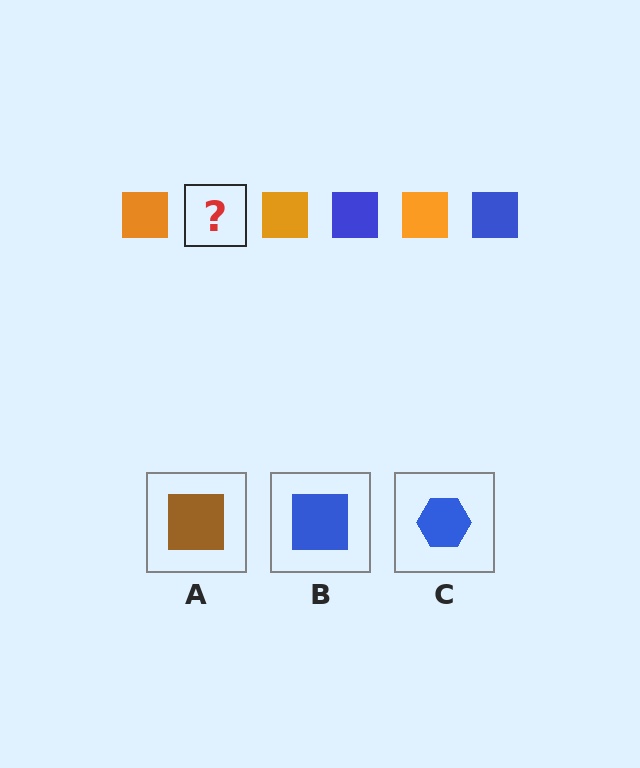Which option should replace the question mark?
Option B.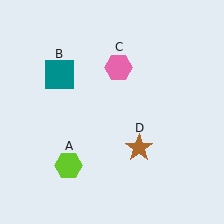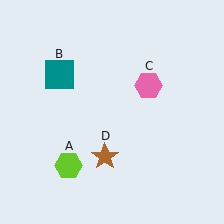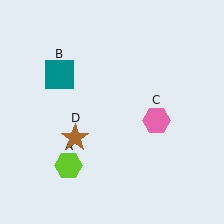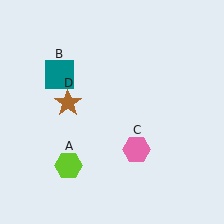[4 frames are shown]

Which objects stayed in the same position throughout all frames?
Lime hexagon (object A) and teal square (object B) remained stationary.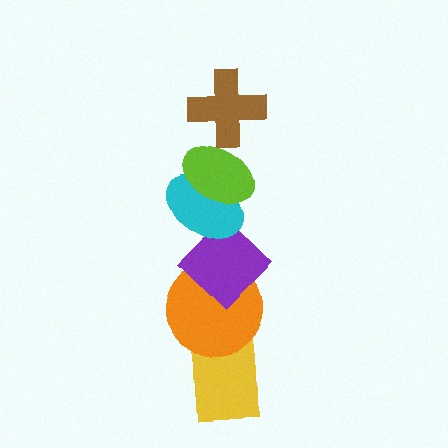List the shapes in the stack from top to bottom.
From top to bottom: the brown cross, the lime ellipse, the cyan ellipse, the purple diamond, the orange circle, the yellow rectangle.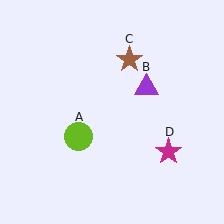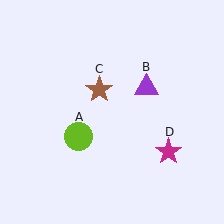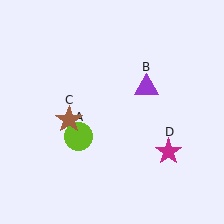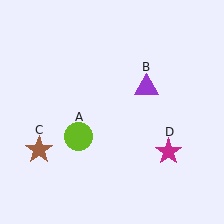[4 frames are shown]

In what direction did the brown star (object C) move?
The brown star (object C) moved down and to the left.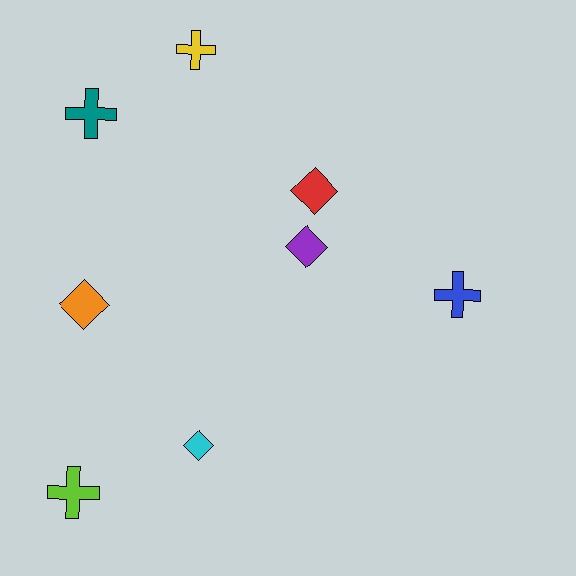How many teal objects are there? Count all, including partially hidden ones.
There is 1 teal object.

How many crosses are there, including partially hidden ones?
There are 4 crosses.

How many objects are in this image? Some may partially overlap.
There are 8 objects.